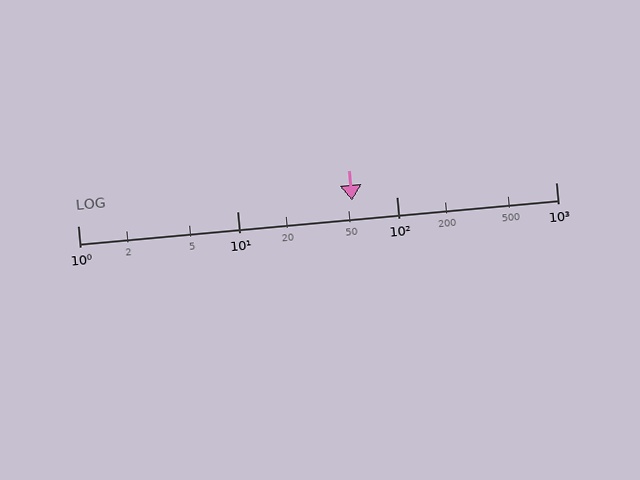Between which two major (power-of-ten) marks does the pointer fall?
The pointer is between 10 and 100.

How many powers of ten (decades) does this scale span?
The scale spans 3 decades, from 1 to 1000.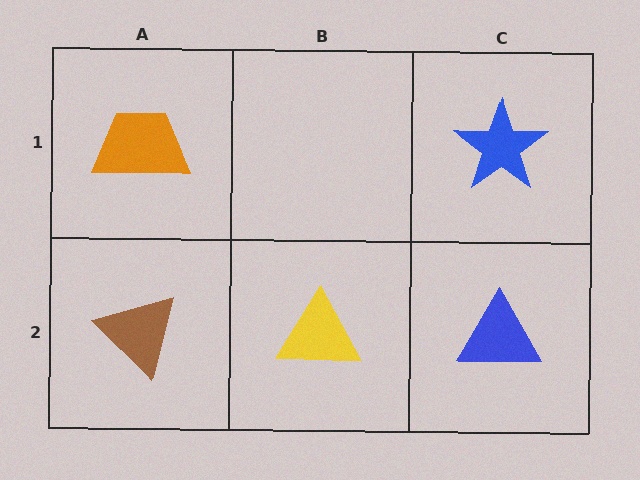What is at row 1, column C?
A blue star.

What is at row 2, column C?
A blue triangle.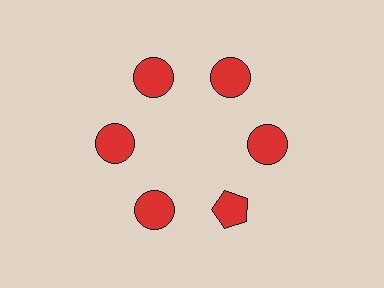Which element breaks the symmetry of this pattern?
The red pentagon at roughly the 5 o'clock position breaks the symmetry. All other shapes are red circles.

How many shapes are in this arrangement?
There are 6 shapes arranged in a ring pattern.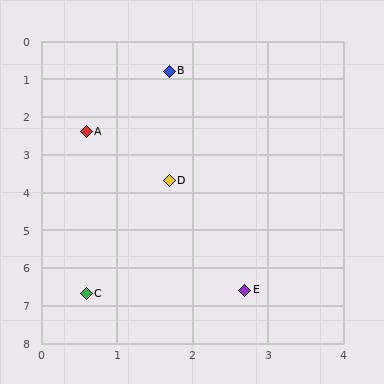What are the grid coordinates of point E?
Point E is at approximately (2.7, 6.6).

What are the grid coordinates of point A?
Point A is at approximately (0.6, 2.4).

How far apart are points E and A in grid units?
Points E and A are about 4.7 grid units apart.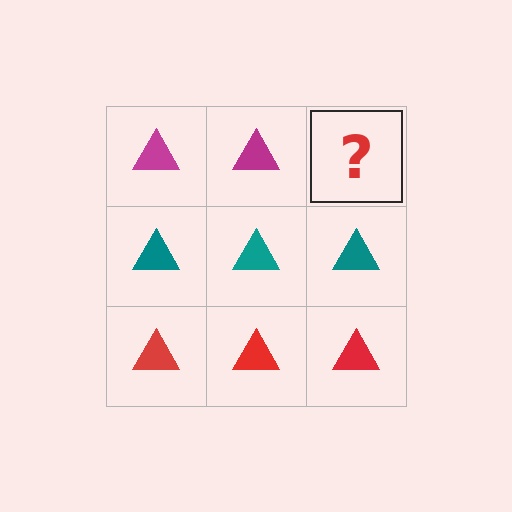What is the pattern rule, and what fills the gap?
The rule is that each row has a consistent color. The gap should be filled with a magenta triangle.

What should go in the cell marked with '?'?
The missing cell should contain a magenta triangle.